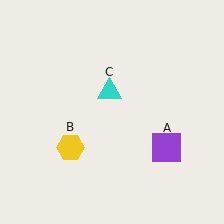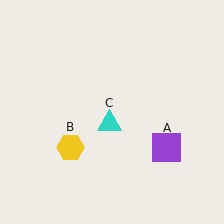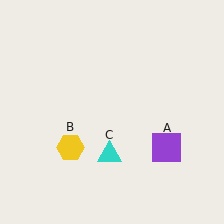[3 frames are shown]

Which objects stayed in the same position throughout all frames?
Purple square (object A) and yellow hexagon (object B) remained stationary.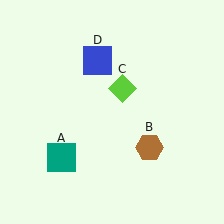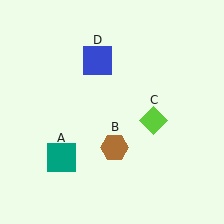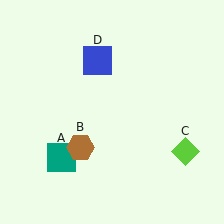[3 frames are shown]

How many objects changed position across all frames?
2 objects changed position: brown hexagon (object B), lime diamond (object C).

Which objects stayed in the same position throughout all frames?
Teal square (object A) and blue square (object D) remained stationary.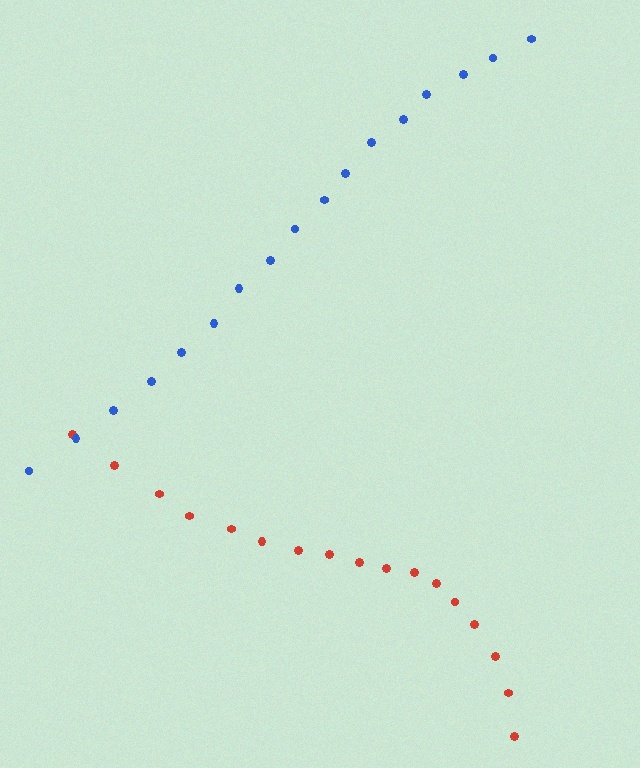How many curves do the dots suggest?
There are 2 distinct paths.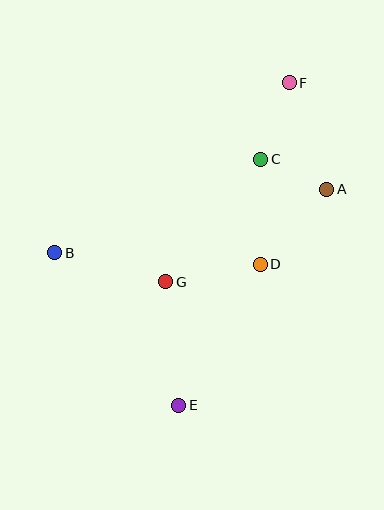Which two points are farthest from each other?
Points E and F are farthest from each other.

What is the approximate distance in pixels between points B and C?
The distance between B and C is approximately 226 pixels.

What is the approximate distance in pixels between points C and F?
The distance between C and F is approximately 82 pixels.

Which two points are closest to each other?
Points A and C are closest to each other.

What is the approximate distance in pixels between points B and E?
The distance between B and E is approximately 196 pixels.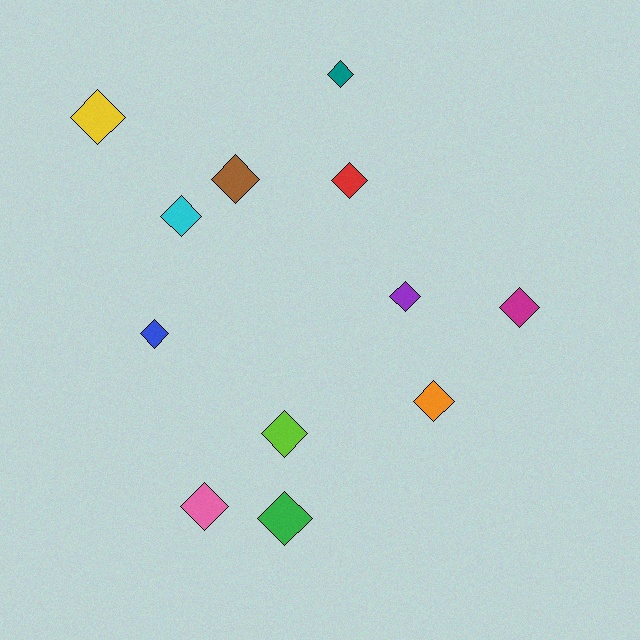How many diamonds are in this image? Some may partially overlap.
There are 12 diamonds.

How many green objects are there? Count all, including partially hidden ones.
There is 1 green object.